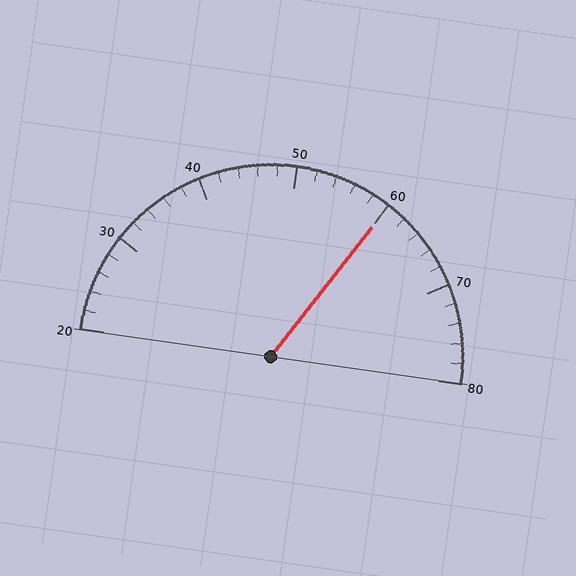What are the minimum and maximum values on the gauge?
The gauge ranges from 20 to 80.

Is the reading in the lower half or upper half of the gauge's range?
The reading is in the upper half of the range (20 to 80).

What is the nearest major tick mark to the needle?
The nearest major tick mark is 60.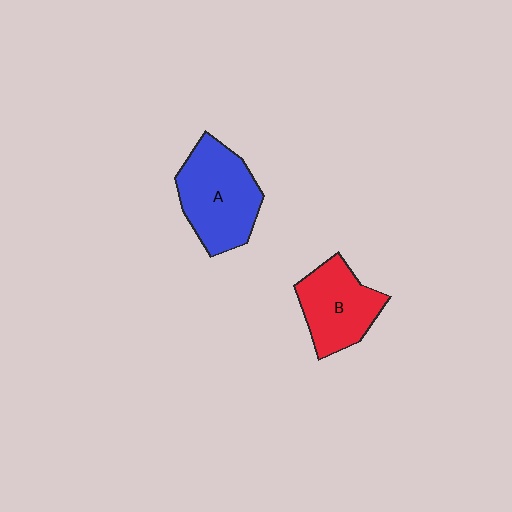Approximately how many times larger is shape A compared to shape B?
Approximately 1.3 times.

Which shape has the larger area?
Shape A (blue).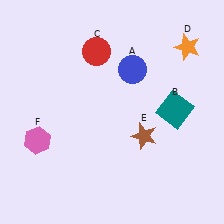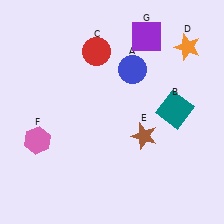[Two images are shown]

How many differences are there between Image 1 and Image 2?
There is 1 difference between the two images.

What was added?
A purple square (G) was added in Image 2.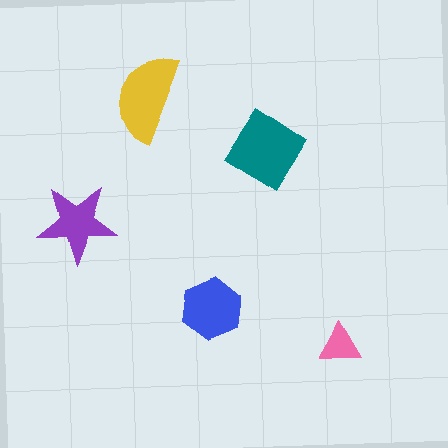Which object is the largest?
The teal diamond.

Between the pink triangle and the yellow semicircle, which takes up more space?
The yellow semicircle.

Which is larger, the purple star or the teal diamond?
The teal diamond.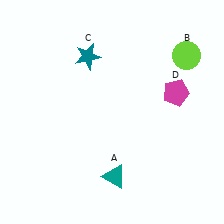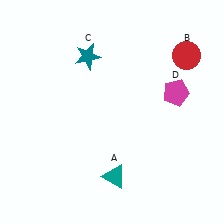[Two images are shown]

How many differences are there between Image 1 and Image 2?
There is 1 difference between the two images.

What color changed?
The circle (B) changed from lime in Image 1 to red in Image 2.